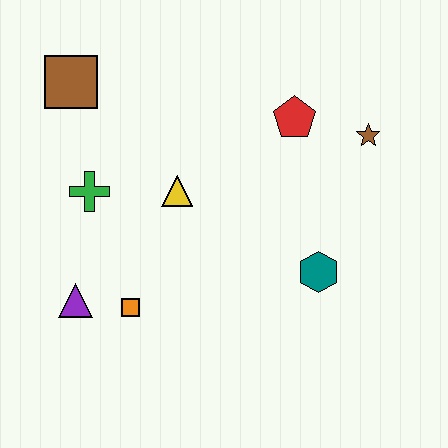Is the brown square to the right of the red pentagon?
No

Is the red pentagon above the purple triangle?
Yes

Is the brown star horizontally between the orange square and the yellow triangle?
No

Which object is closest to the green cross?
The yellow triangle is closest to the green cross.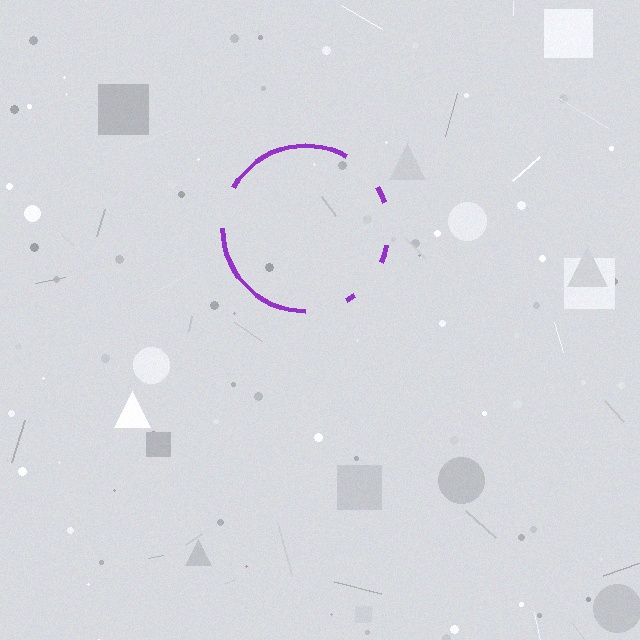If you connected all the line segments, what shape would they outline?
They would outline a circle.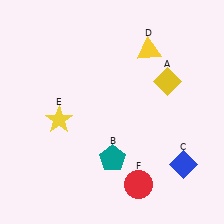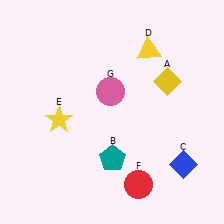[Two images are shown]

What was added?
A pink circle (G) was added in Image 2.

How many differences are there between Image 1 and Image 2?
There is 1 difference between the two images.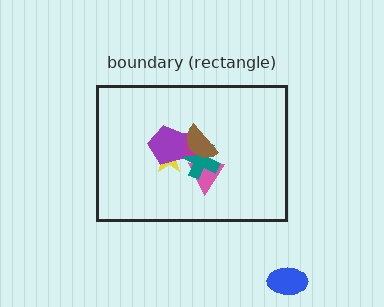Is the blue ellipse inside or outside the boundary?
Outside.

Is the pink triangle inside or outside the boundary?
Inside.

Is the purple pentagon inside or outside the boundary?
Inside.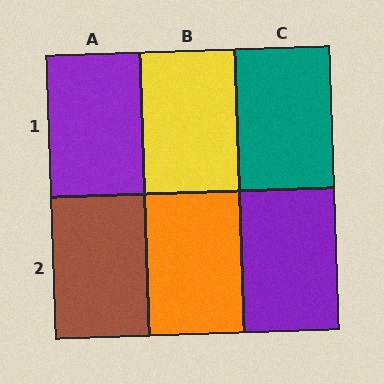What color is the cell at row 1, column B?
Yellow.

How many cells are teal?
1 cell is teal.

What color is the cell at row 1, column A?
Purple.